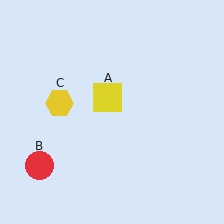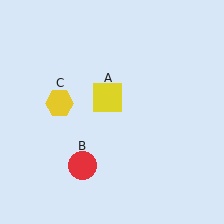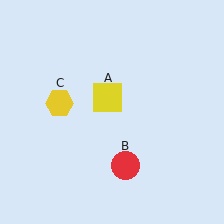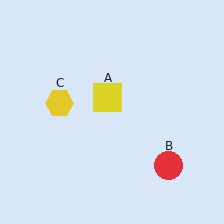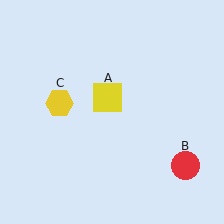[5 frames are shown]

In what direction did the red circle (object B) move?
The red circle (object B) moved right.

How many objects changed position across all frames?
1 object changed position: red circle (object B).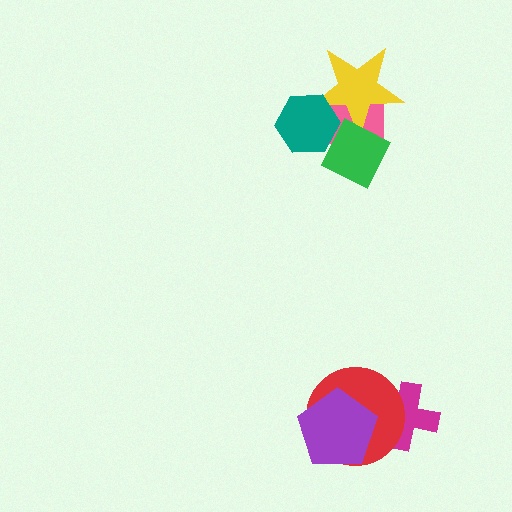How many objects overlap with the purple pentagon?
1 object overlaps with the purple pentagon.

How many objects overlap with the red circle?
2 objects overlap with the red circle.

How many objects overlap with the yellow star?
3 objects overlap with the yellow star.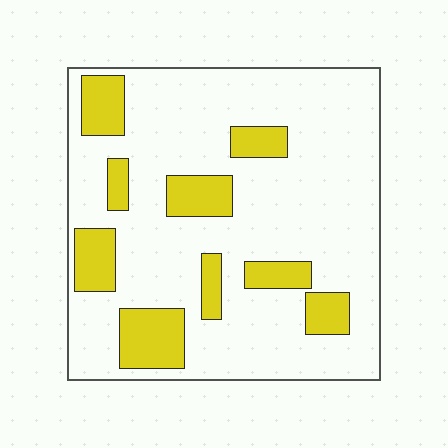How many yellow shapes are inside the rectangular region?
9.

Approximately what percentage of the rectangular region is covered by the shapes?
Approximately 20%.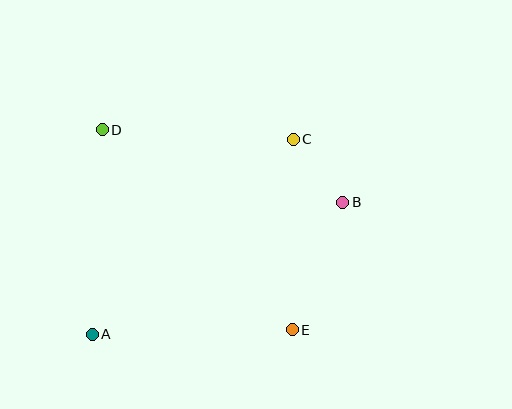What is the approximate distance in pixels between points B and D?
The distance between B and D is approximately 251 pixels.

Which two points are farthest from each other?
Points A and B are farthest from each other.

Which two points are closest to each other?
Points B and C are closest to each other.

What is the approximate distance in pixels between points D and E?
The distance between D and E is approximately 276 pixels.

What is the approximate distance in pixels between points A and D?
The distance between A and D is approximately 205 pixels.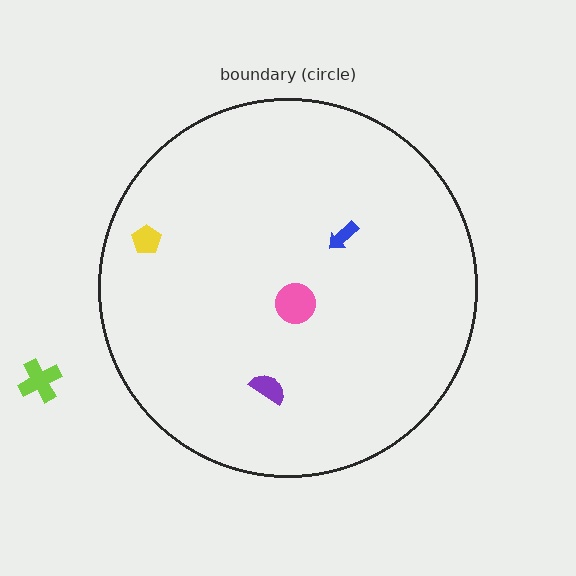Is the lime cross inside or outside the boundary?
Outside.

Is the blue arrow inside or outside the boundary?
Inside.